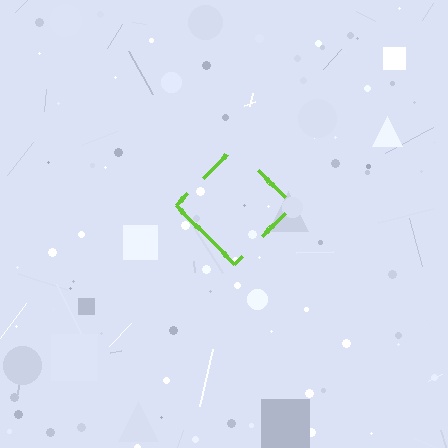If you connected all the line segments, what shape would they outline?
They would outline a diamond.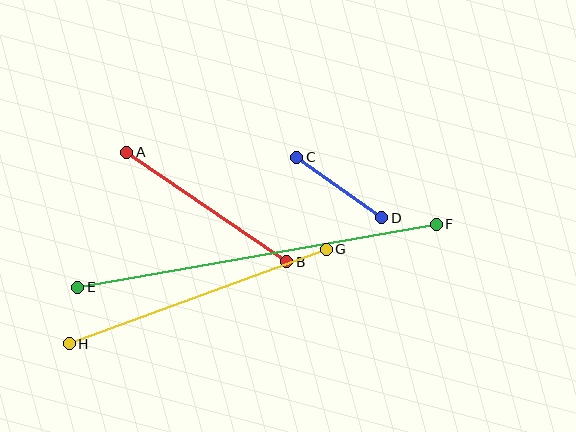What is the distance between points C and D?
The distance is approximately 104 pixels.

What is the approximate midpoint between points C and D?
The midpoint is at approximately (339, 187) pixels.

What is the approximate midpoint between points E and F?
The midpoint is at approximately (257, 256) pixels.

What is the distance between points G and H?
The distance is approximately 274 pixels.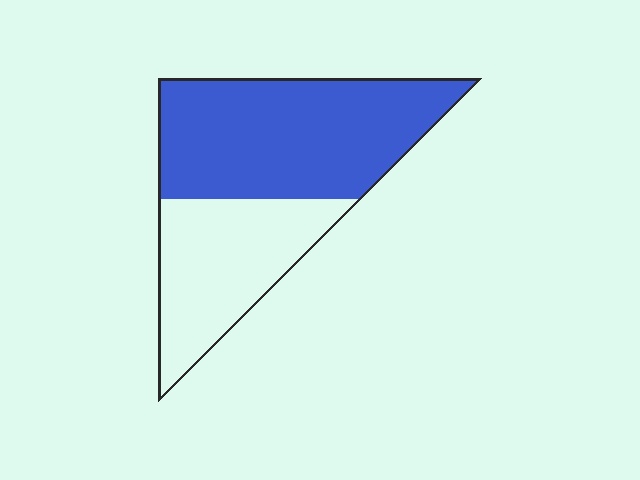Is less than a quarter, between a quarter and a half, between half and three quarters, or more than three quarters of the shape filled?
Between half and three quarters.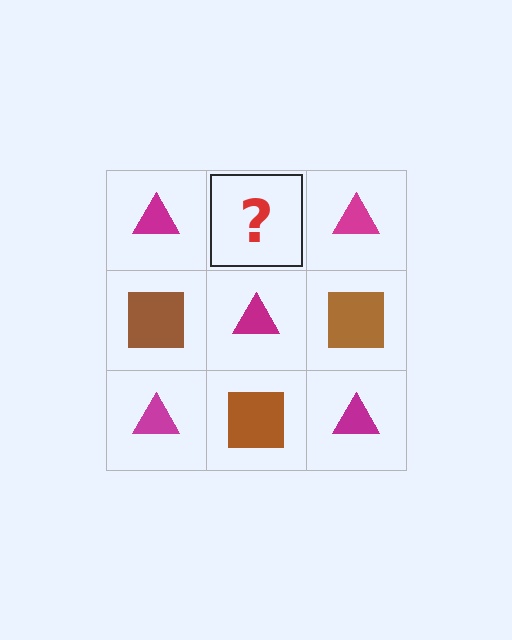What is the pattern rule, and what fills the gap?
The rule is that it alternates magenta triangle and brown square in a checkerboard pattern. The gap should be filled with a brown square.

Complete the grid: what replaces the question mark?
The question mark should be replaced with a brown square.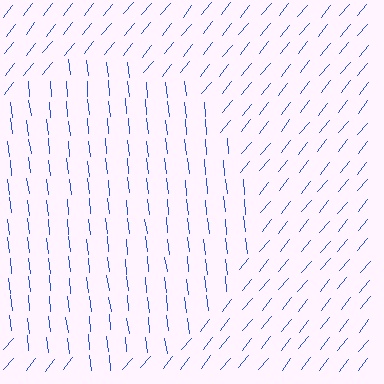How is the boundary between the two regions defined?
The boundary is defined purely by a change in line orientation (approximately 45 degrees difference). All lines are the same color and thickness.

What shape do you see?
I see a circle.